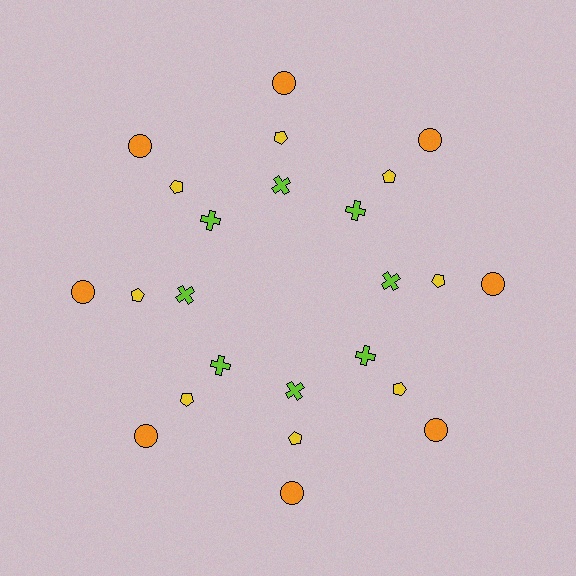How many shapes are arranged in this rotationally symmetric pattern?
There are 24 shapes, arranged in 8 groups of 3.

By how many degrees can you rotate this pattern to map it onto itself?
The pattern maps onto itself every 45 degrees of rotation.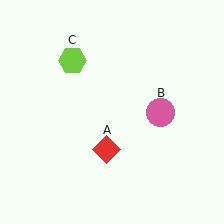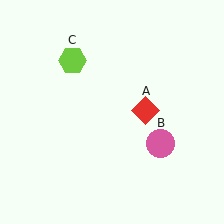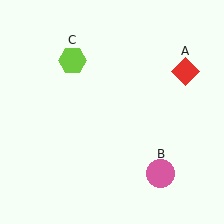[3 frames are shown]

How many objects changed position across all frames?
2 objects changed position: red diamond (object A), pink circle (object B).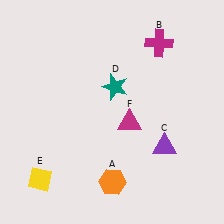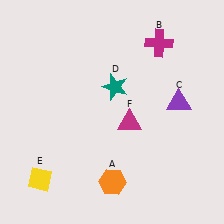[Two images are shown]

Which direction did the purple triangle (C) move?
The purple triangle (C) moved up.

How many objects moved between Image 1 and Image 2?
1 object moved between the two images.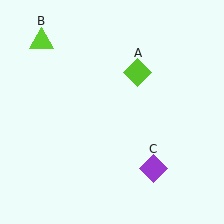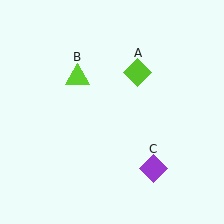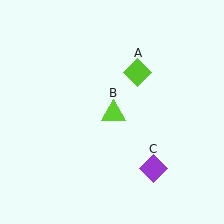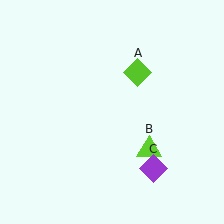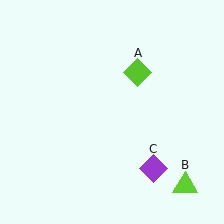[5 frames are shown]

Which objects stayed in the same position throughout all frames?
Lime diamond (object A) and purple diamond (object C) remained stationary.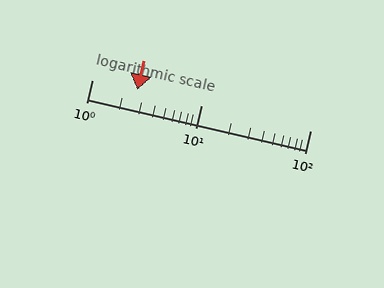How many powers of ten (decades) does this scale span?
The scale spans 2 decades, from 1 to 100.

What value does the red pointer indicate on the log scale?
The pointer indicates approximately 2.6.